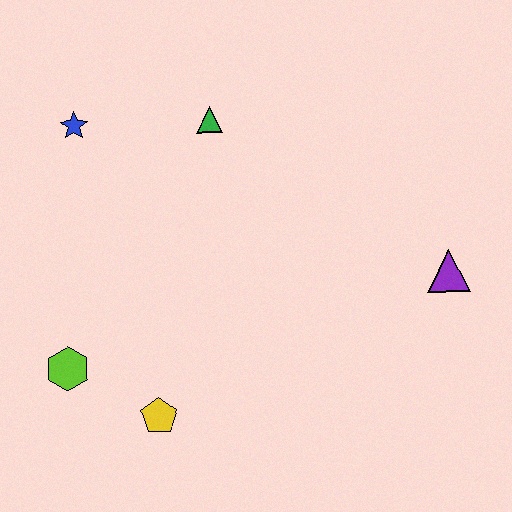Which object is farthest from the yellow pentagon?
The purple triangle is farthest from the yellow pentagon.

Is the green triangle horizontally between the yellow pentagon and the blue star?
No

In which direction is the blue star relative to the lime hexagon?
The blue star is above the lime hexagon.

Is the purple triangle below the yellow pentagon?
No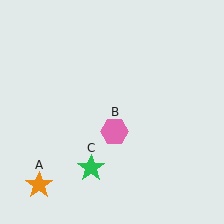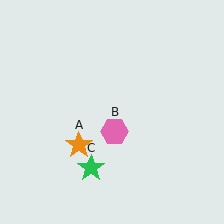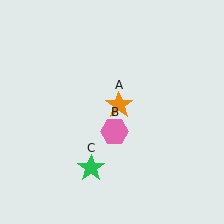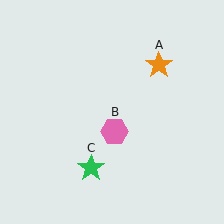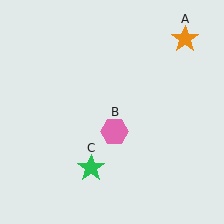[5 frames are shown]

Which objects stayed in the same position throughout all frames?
Pink hexagon (object B) and green star (object C) remained stationary.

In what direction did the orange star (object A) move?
The orange star (object A) moved up and to the right.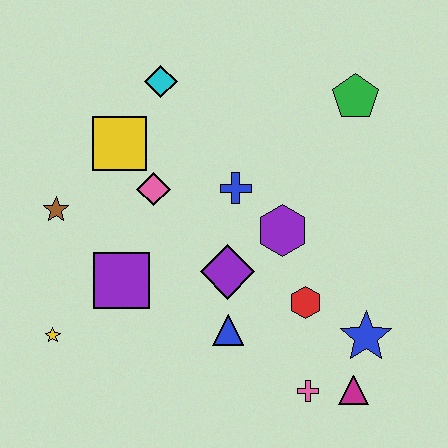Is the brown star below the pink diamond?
Yes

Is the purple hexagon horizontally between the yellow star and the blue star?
Yes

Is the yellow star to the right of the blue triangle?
No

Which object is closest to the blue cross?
The purple hexagon is closest to the blue cross.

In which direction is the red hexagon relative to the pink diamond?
The red hexagon is to the right of the pink diamond.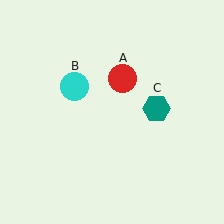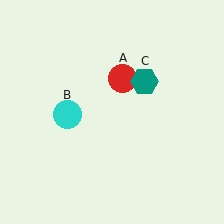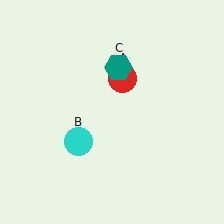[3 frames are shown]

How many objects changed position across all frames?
2 objects changed position: cyan circle (object B), teal hexagon (object C).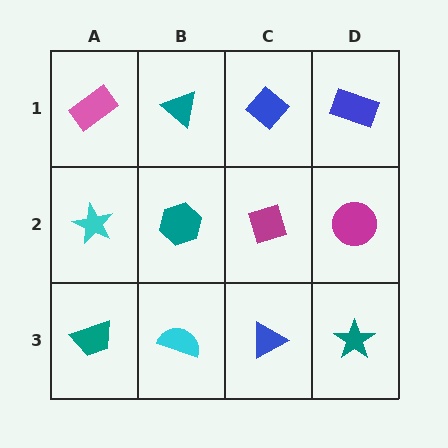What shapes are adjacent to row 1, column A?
A cyan star (row 2, column A), a teal triangle (row 1, column B).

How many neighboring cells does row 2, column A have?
3.